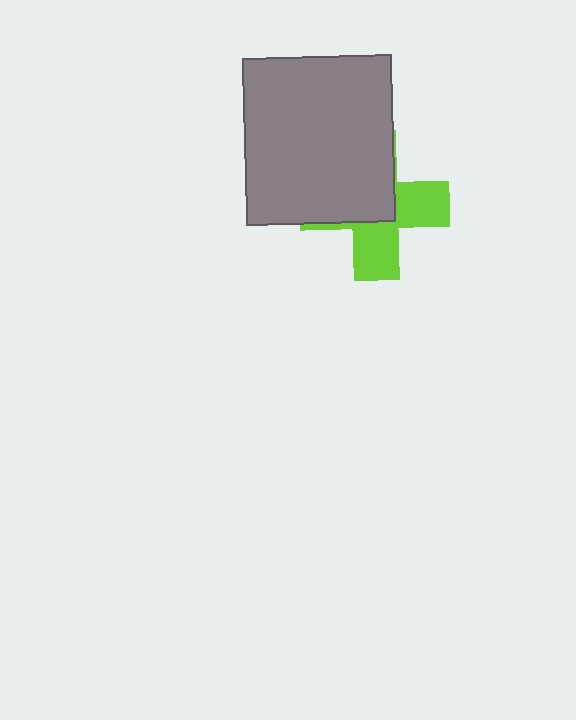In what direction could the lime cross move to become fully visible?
The lime cross could move toward the lower-right. That would shift it out from behind the gray rectangle entirely.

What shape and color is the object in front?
The object in front is a gray rectangle.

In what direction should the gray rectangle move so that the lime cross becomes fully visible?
The gray rectangle should move toward the upper-left. That is the shortest direction to clear the overlap and leave the lime cross fully visible.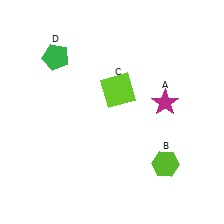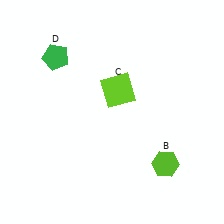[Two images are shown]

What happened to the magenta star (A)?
The magenta star (A) was removed in Image 2. It was in the top-right area of Image 1.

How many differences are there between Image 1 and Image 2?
There is 1 difference between the two images.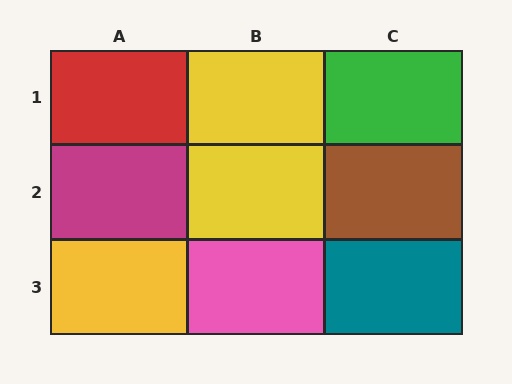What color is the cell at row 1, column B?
Yellow.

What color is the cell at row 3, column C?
Teal.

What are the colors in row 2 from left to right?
Magenta, yellow, brown.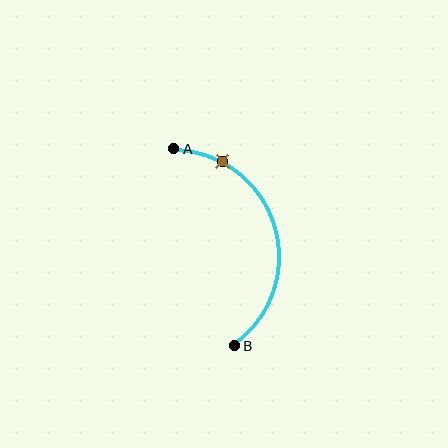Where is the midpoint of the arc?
The arc midpoint is the point on the curve farthest from the straight line joining A and B. It sits to the right of that line.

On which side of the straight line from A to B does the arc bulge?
The arc bulges to the right of the straight line connecting A and B.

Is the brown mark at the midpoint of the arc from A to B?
No. The brown mark lies on the arc but is closer to endpoint A. The arc midpoint would be at the point on the curve equidistant along the arc from both A and B.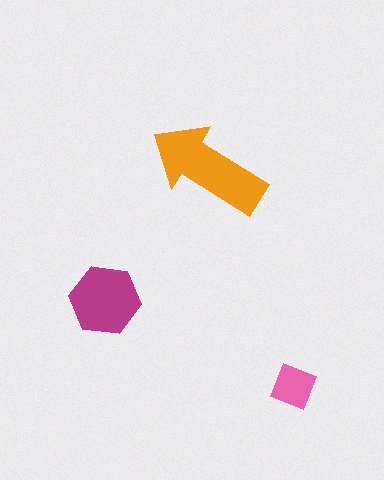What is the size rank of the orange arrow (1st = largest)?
1st.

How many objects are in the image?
There are 3 objects in the image.